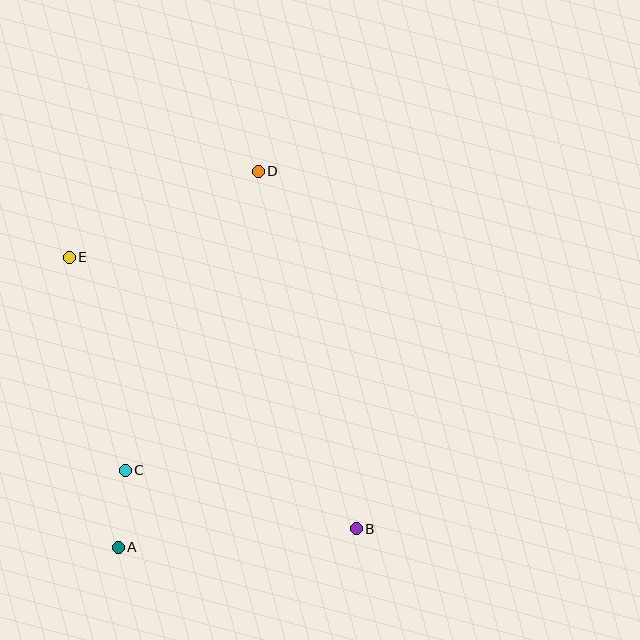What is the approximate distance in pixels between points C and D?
The distance between C and D is approximately 327 pixels.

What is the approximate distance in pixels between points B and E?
The distance between B and E is approximately 395 pixels.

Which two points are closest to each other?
Points A and C are closest to each other.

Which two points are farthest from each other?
Points A and D are farthest from each other.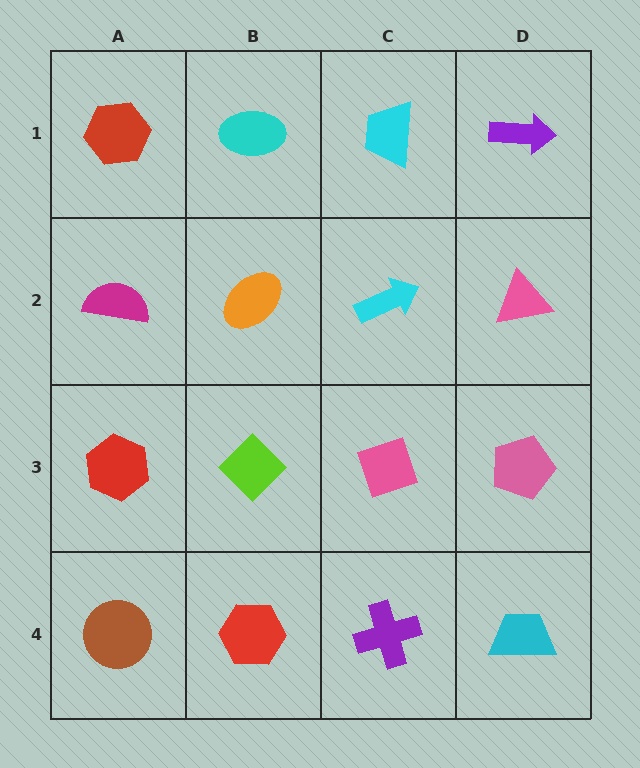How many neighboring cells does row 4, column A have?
2.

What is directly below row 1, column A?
A magenta semicircle.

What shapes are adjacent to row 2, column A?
A red hexagon (row 1, column A), a red hexagon (row 3, column A), an orange ellipse (row 2, column B).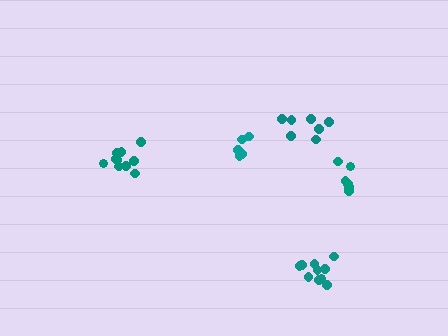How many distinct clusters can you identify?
There are 5 distinct clusters.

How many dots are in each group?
Group 1: 7 dots, Group 2: 10 dots, Group 3: 6 dots, Group 4: 5 dots, Group 5: 11 dots (39 total).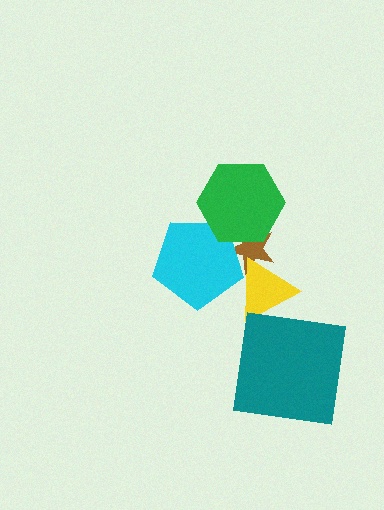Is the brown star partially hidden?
Yes, it is partially covered by another shape.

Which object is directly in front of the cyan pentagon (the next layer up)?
The yellow triangle is directly in front of the cyan pentagon.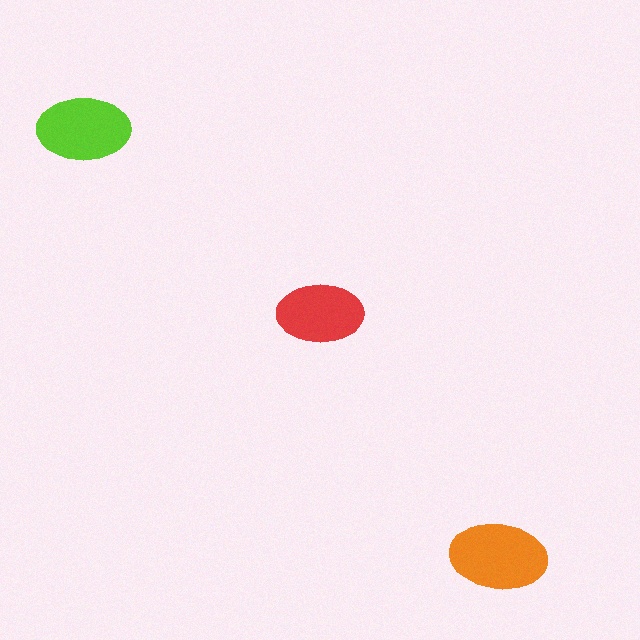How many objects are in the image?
There are 3 objects in the image.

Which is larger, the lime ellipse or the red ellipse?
The lime one.